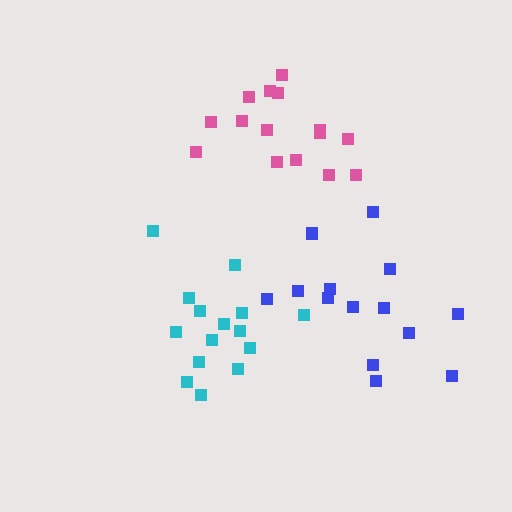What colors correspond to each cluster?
The clusters are colored: blue, pink, cyan.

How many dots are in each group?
Group 1: 14 dots, Group 2: 15 dots, Group 3: 15 dots (44 total).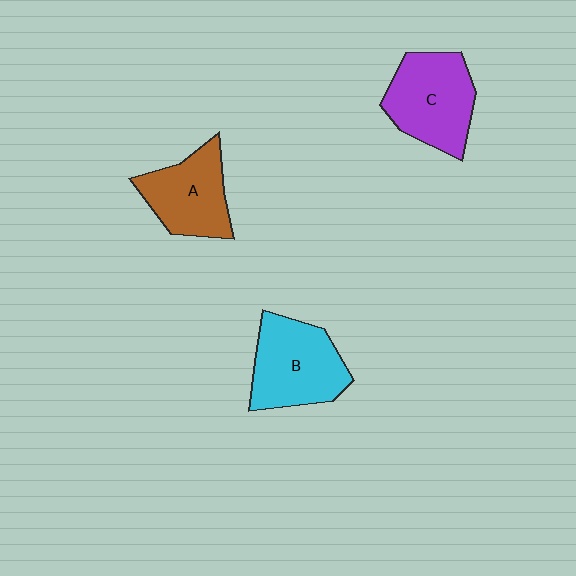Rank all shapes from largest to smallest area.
From largest to smallest: B (cyan), C (purple), A (brown).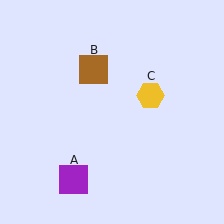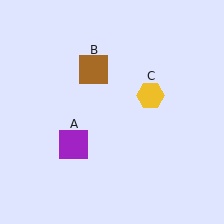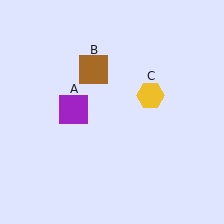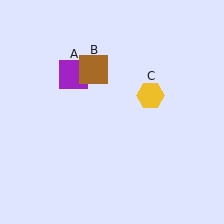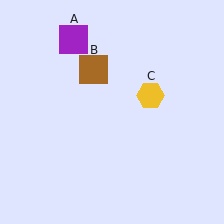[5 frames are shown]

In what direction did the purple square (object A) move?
The purple square (object A) moved up.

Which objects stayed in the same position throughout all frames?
Brown square (object B) and yellow hexagon (object C) remained stationary.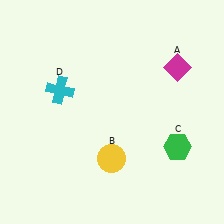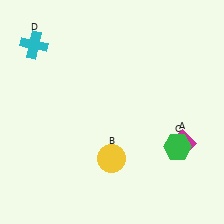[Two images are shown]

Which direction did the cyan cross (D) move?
The cyan cross (D) moved up.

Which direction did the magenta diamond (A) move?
The magenta diamond (A) moved down.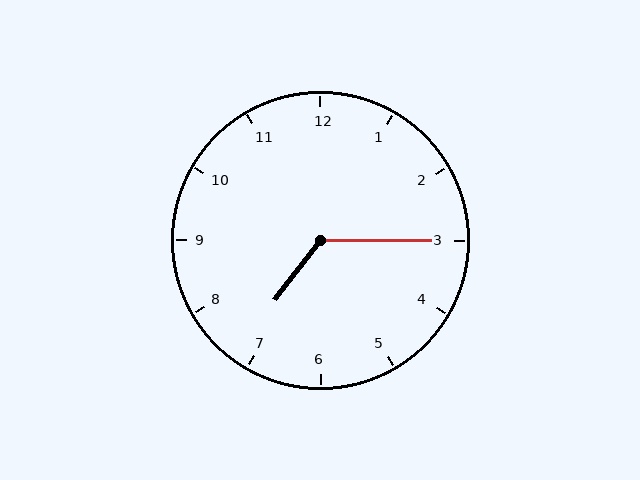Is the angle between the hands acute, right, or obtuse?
It is obtuse.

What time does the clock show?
7:15.